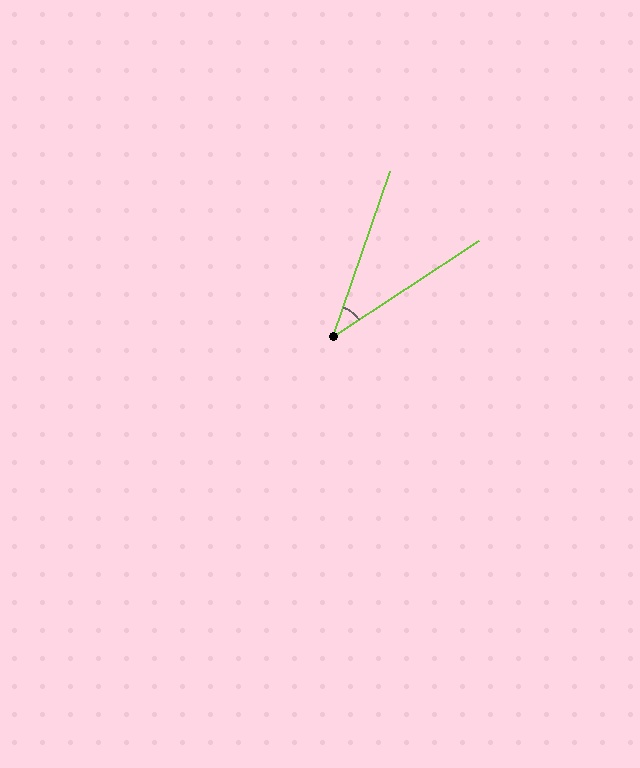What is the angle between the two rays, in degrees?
Approximately 38 degrees.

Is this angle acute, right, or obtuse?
It is acute.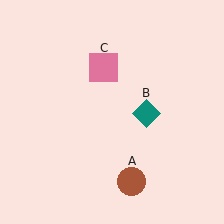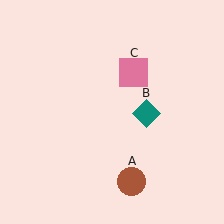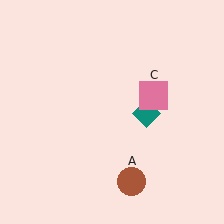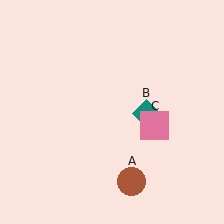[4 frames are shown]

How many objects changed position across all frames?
1 object changed position: pink square (object C).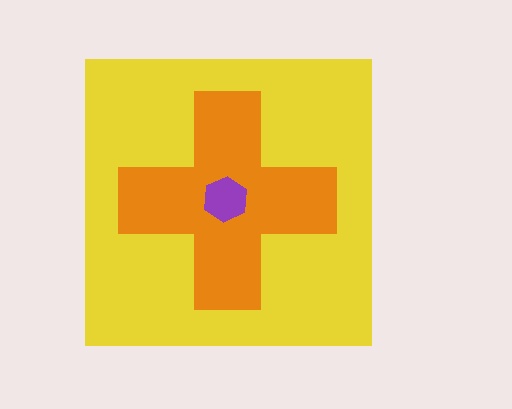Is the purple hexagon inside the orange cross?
Yes.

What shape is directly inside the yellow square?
The orange cross.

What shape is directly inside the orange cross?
The purple hexagon.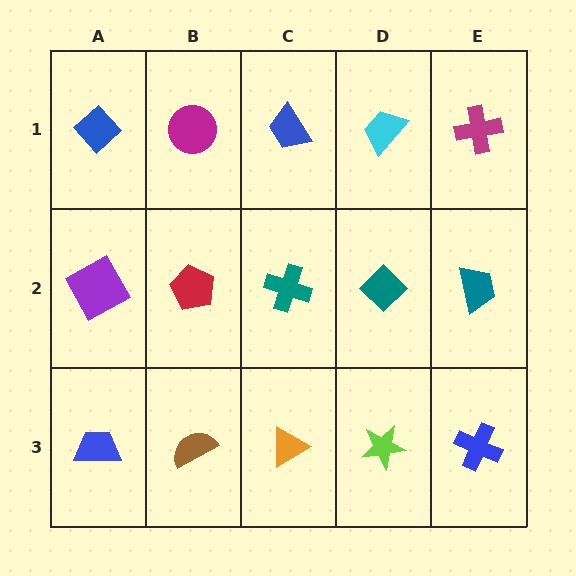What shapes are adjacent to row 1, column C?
A teal cross (row 2, column C), a magenta circle (row 1, column B), a cyan trapezoid (row 1, column D).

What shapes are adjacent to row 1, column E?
A teal trapezoid (row 2, column E), a cyan trapezoid (row 1, column D).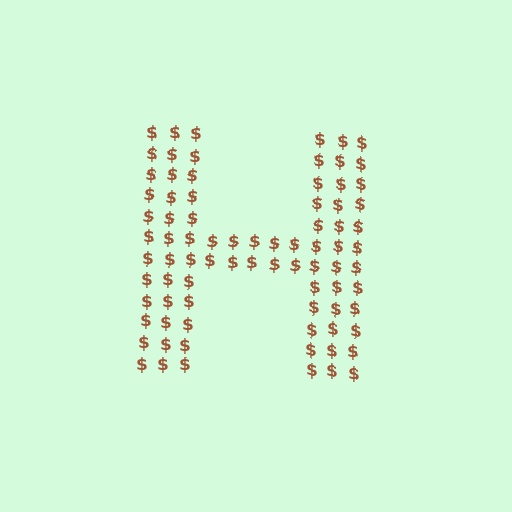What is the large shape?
The large shape is the letter H.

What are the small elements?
The small elements are dollar signs.